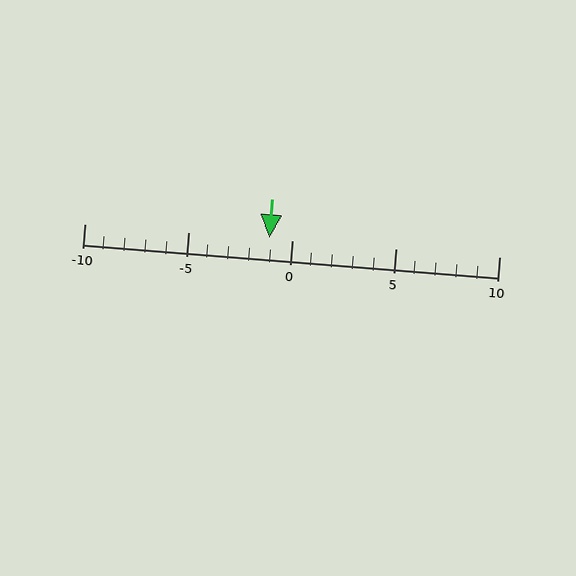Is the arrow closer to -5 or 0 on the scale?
The arrow is closer to 0.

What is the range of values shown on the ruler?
The ruler shows values from -10 to 10.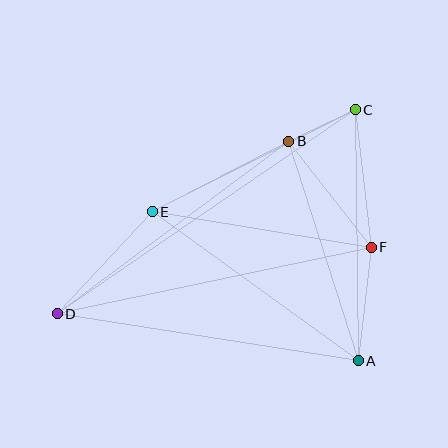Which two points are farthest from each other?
Points C and D are farthest from each other.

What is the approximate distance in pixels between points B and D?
The distance between B and D is approximately 289 pixels.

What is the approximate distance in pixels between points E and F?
The distance between E and F is approximately 222 pixels.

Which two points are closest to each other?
Points B and C are closest to each other.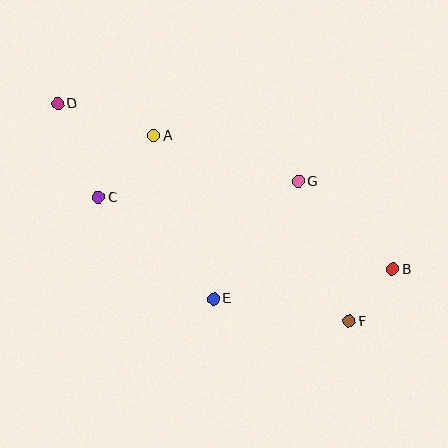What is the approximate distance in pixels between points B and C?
The distance between B and C is approximately 303 pixels.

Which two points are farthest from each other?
Points B and D are farthest from each other.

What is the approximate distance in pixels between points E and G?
The distance between E and G is approximately 145 pixels.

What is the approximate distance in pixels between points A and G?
The distance between A and G is approximately 152 pixels.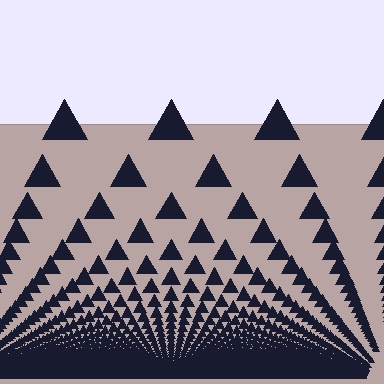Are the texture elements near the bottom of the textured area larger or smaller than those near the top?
Smaller. The gradient is inverted — elements near the bottom are smaller and denser.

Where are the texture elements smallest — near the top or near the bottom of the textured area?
Near the bottom.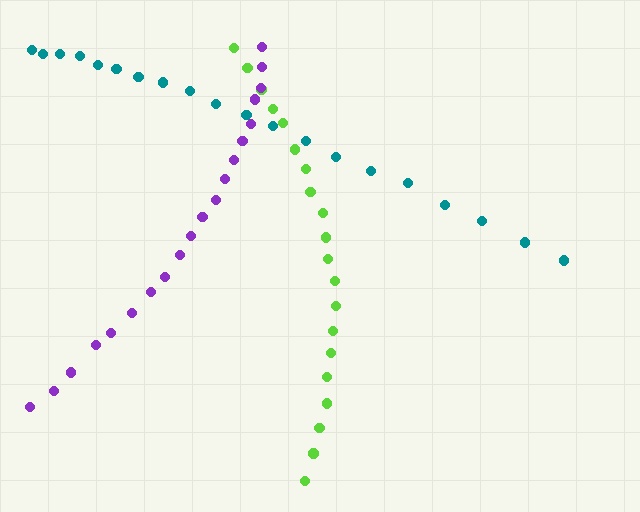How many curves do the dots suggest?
There are 3 distinct paths.